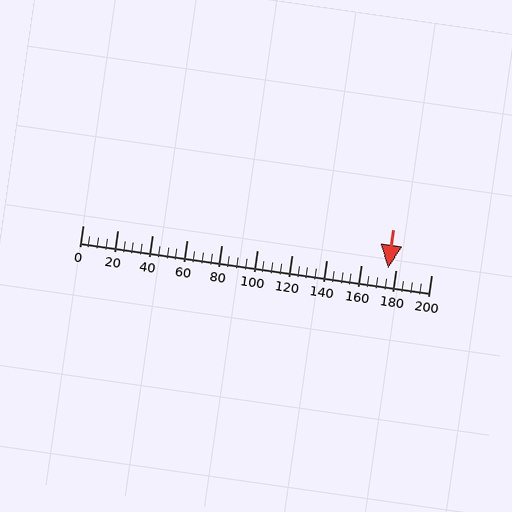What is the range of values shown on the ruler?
The ruler shows values from 0 to 200.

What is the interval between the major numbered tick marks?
The major tick marks are spaced 20 units apart.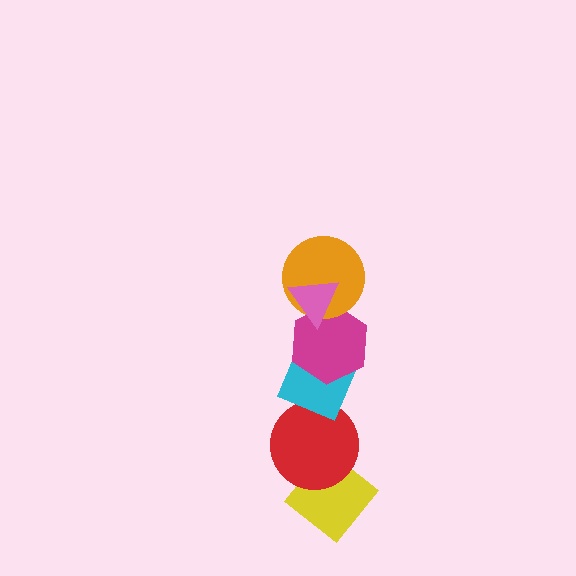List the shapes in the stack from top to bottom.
From top to bottom: the pink triangle, the orange circle, the magenta hexagon, the cyan diamond, the red circle, the yellow diamond.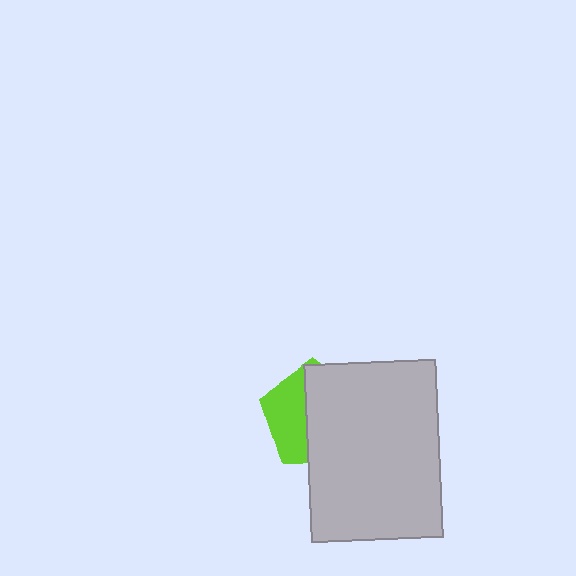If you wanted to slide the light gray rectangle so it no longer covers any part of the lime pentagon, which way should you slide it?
Slide it right — that is the most direct way to separate the two shapes.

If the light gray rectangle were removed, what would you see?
You would see the complete lime pentagon.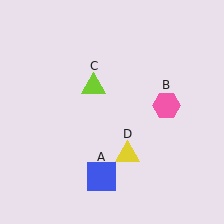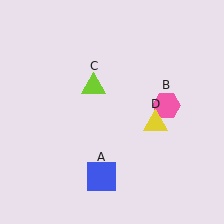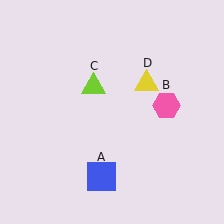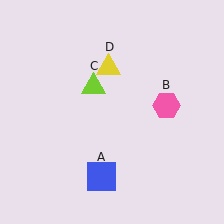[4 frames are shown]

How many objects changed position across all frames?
1 object changed position: yellow triangle (object D).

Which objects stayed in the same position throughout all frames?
Blue square (object A) and pink hexagon (object B) and lime triangle (object C) remained stationary.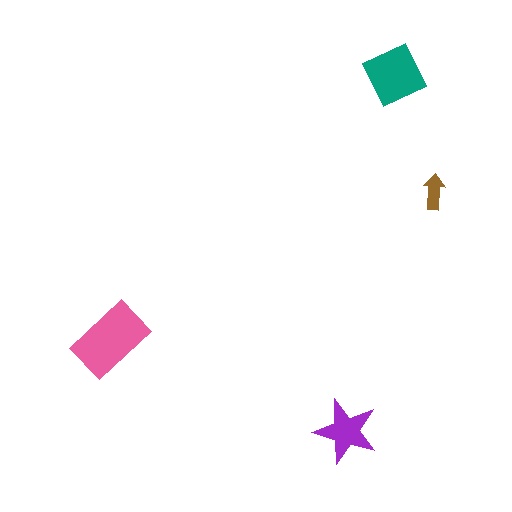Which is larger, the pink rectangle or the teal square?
The pink rectangle.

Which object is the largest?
The pink rectangle.